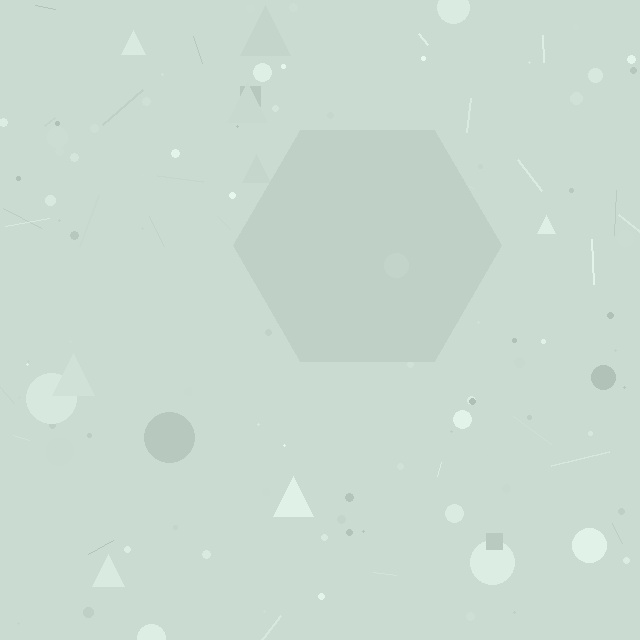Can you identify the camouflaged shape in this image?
The camouflaged shape is a hexagon.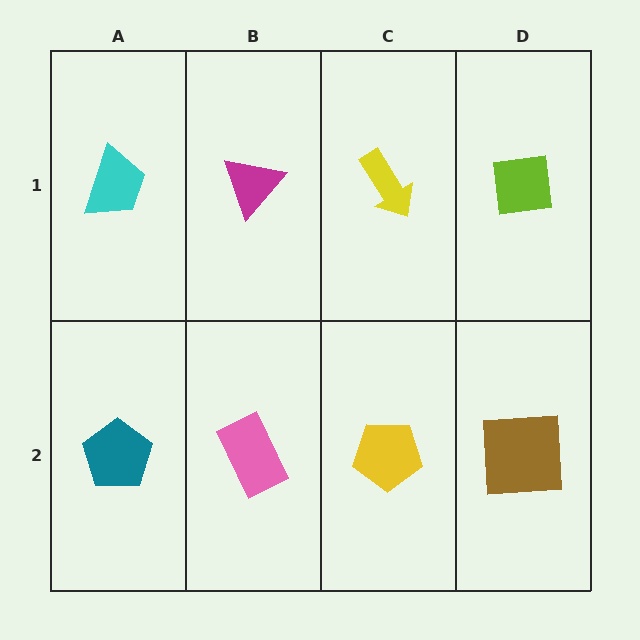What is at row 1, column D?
A lime square.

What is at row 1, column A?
A cyan trapezoid.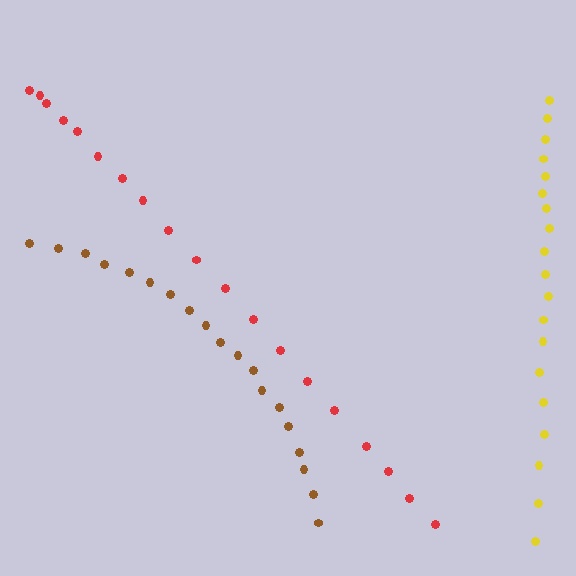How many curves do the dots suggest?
There are 3 distinct paths.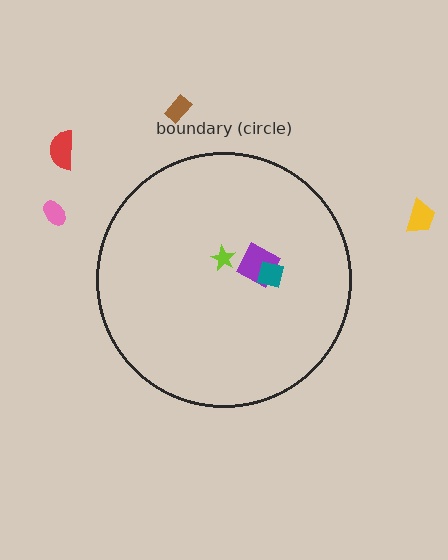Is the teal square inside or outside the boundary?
Inside.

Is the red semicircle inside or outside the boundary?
Outside.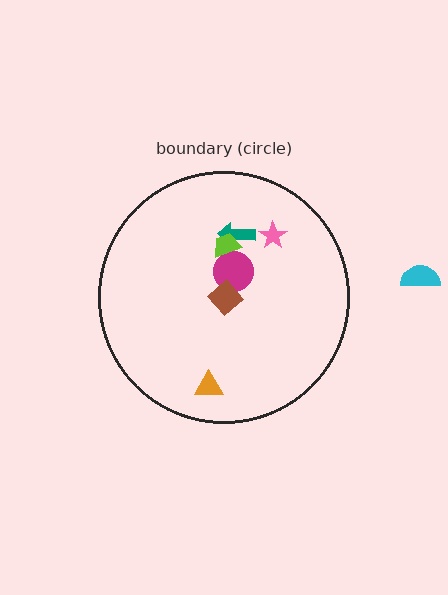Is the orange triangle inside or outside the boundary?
Inside.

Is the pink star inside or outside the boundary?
Inside.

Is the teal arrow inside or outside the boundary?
Inside.